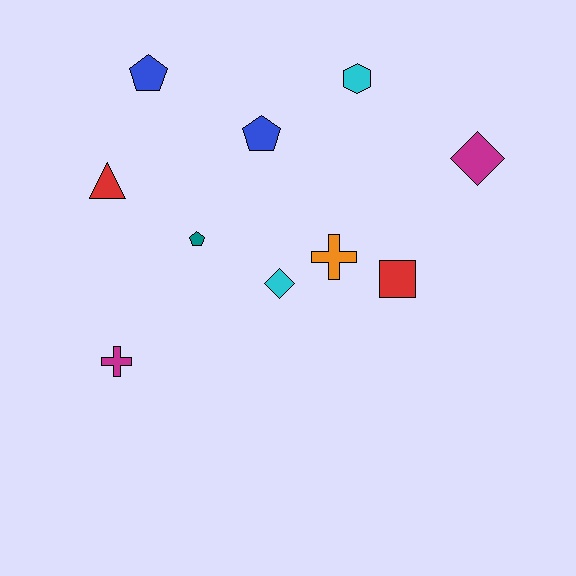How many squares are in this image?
There is 1 square.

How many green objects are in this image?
There are no green objects.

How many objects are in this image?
There are 10 objects.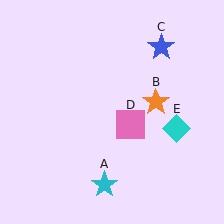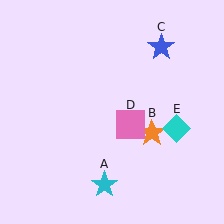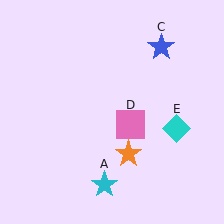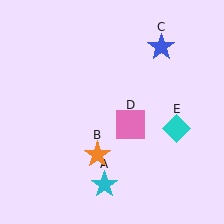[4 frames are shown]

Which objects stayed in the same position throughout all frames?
Cyan star (object A) and blue star (object C) and pink square (object D) and cyan diamond (object E) remained stationary.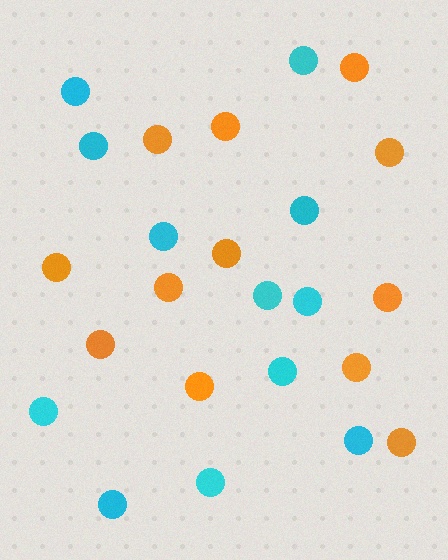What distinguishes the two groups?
There are 2 groups: one group of cyan circles (12) and one group of orange circles (12).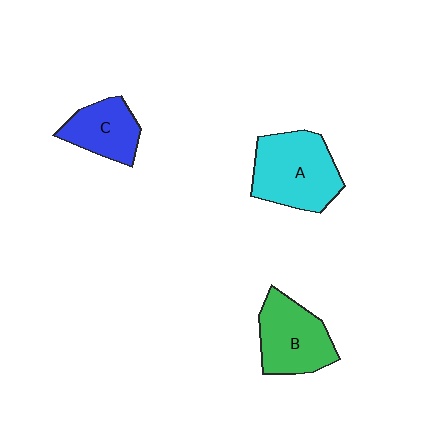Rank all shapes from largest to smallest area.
From largest to smallest: A (cyan), B (green), C (blue).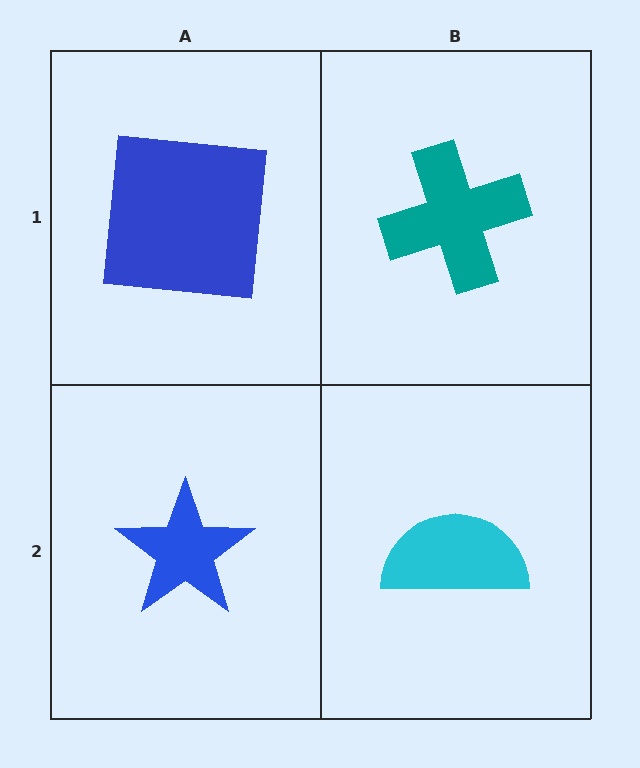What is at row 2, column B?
A cyan semicircle.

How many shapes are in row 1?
2 shapes.